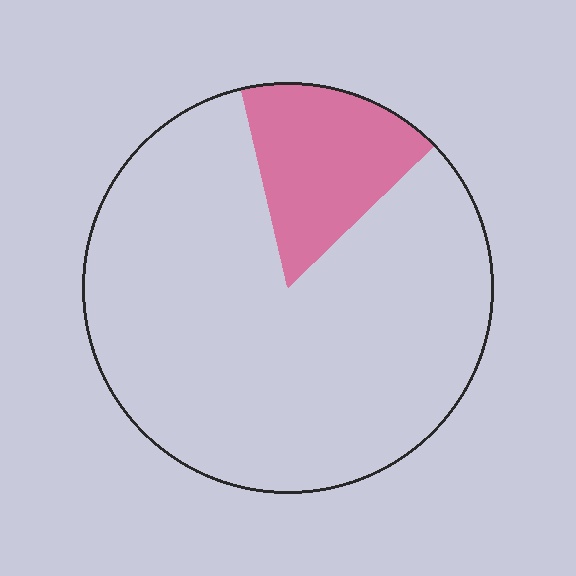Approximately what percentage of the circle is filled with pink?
Approximately 15%.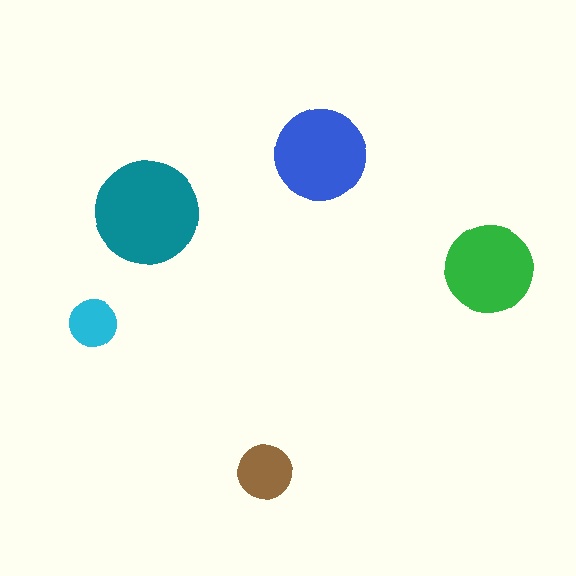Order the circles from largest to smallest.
the teal one, the blue one, the green one, the brown one, the cyan one.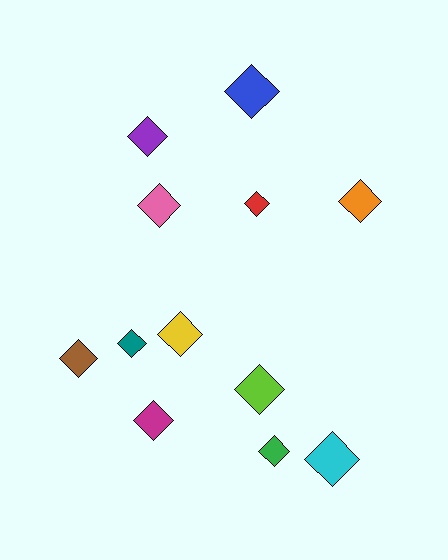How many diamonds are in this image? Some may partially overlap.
There are 12 diamonds.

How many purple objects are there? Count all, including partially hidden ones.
There is 1 purple object.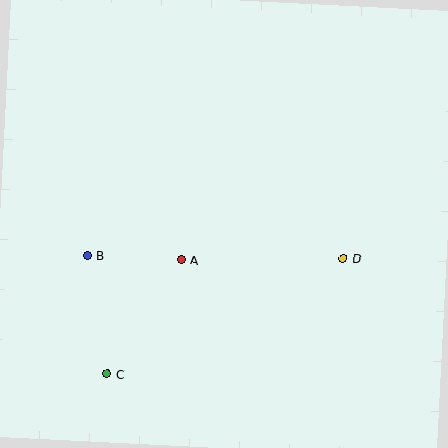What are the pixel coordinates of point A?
Point A is at (181, 259).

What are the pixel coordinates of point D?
Point D is at (343, 259).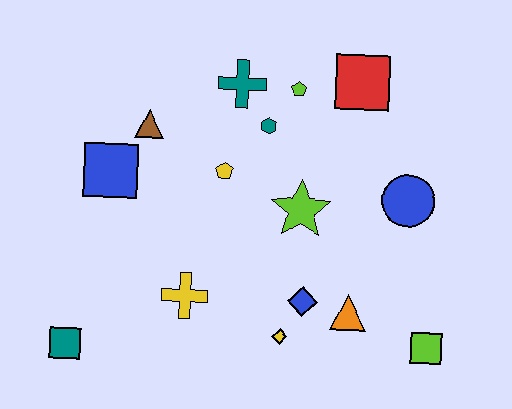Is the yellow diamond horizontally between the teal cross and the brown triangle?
No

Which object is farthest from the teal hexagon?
The teal square is farthest from the teal hexagon.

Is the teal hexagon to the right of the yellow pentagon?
Yes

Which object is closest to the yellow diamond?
The blue diamond is closest to the yellow diamond.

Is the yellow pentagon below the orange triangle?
No